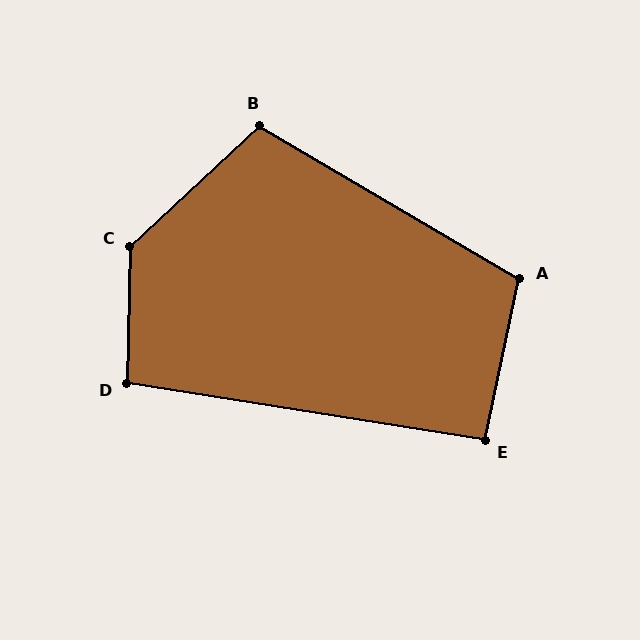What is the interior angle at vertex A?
Approximately 108 degrees (obtuse).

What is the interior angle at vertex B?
Approximately 106 degrees (obtuse).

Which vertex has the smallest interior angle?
E, at approximately 93 degrees.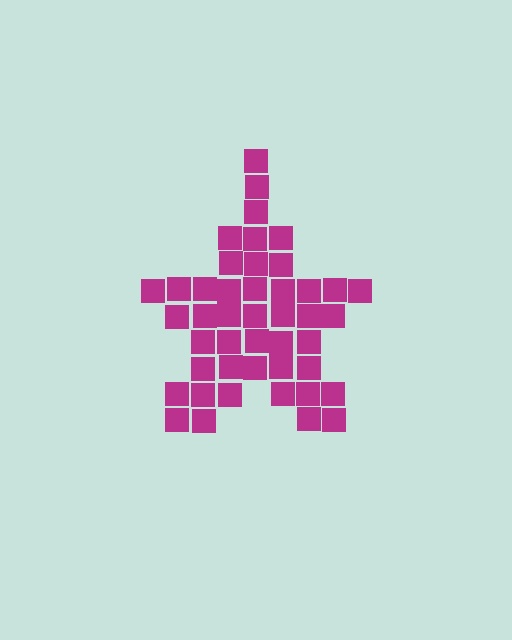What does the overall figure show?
The overall figure shows a star.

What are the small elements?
The small elements are squares.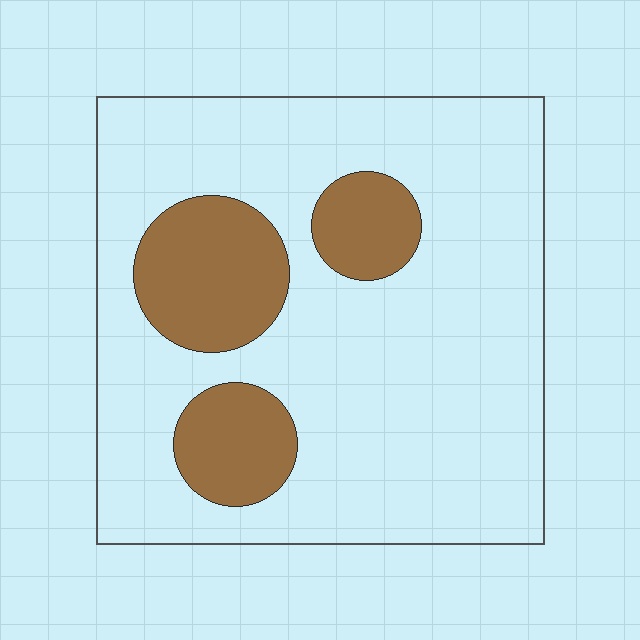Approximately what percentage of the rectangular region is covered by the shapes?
Approximately 20%.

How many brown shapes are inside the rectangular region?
3.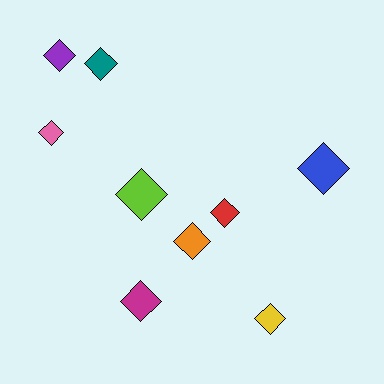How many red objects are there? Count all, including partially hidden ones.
There is 1 red object.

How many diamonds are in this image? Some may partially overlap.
There are 9 diamonds.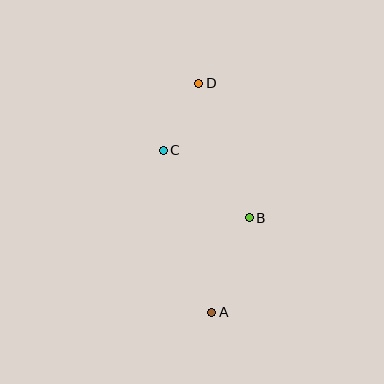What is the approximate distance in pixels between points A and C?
The distance between A and C is approximately 169 pixels.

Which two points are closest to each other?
Points C and D are closest to each other.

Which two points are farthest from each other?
Points A and D are farthest from each other.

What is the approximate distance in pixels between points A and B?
The distance between A and B is approximately 102 pixels.